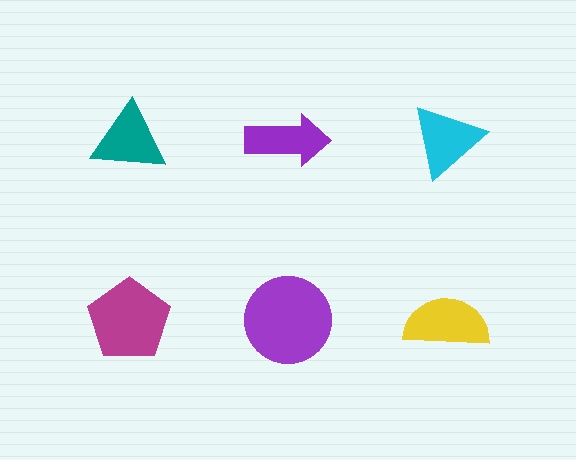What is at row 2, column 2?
A purple circle.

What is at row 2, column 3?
A yellow semicircle.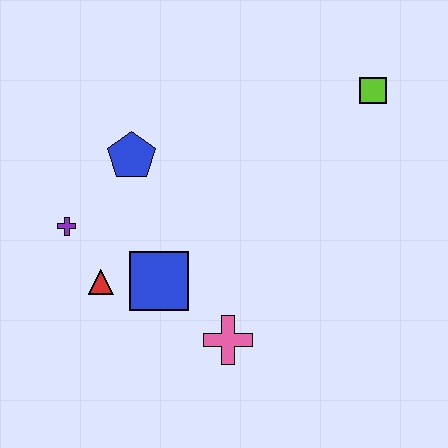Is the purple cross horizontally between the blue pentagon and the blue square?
No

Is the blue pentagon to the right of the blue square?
No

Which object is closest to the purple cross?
The red triangle is closest to the purple cross.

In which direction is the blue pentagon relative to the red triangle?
The blue pentagon is above the red triangle.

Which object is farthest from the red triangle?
The lime square is farthest from the red triangle.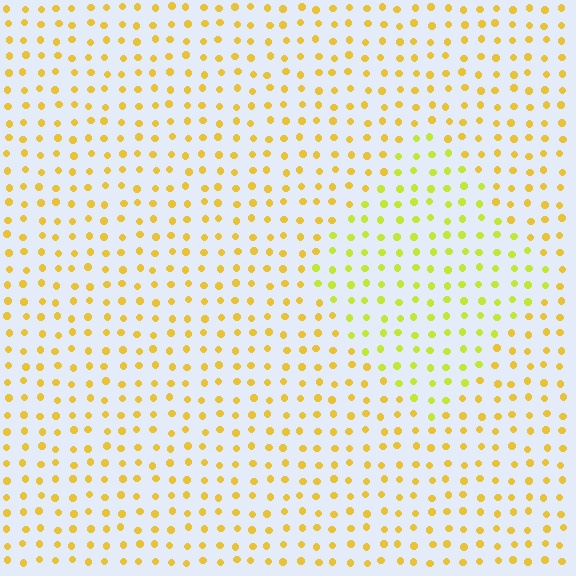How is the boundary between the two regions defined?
The boundary is defined purely by a slight shift in hue (about 26 degrees). Spacing, size, and orientation are identical on both sides.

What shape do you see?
I see a diamond.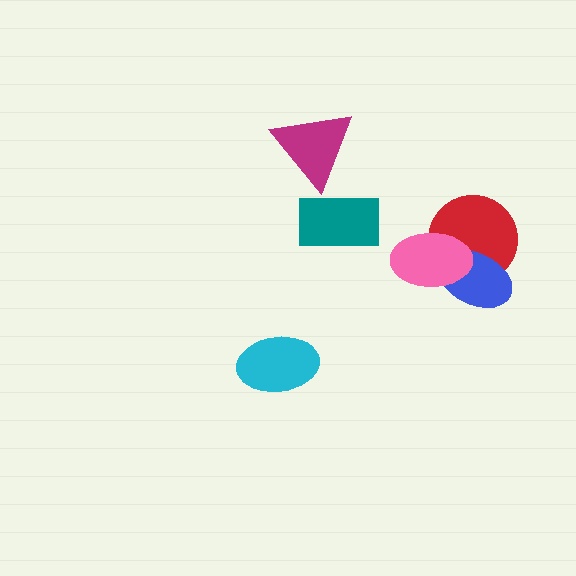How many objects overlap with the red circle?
2 objects overlap with the red circle.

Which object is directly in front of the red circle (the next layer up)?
The blue ellipse is directly in front of the red circle.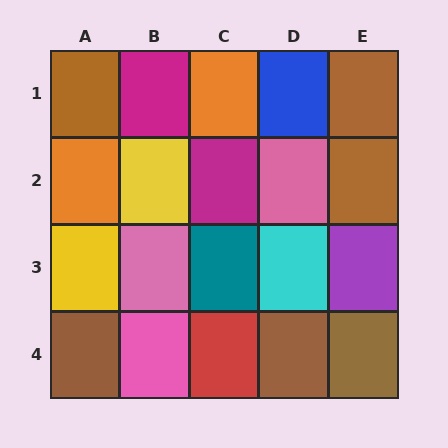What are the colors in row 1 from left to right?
Brown, magenta, orange, blue, brown.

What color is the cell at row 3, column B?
Pink.